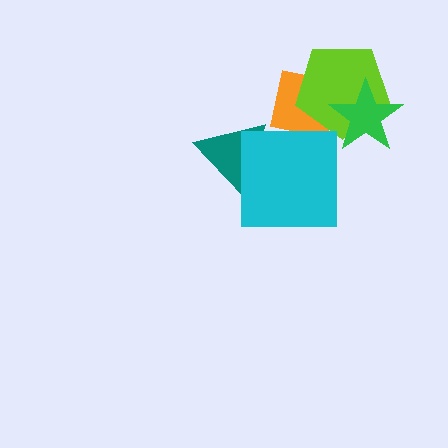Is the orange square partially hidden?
Yes, it is partially covered by another shape.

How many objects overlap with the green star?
1 object overlaps with the green star.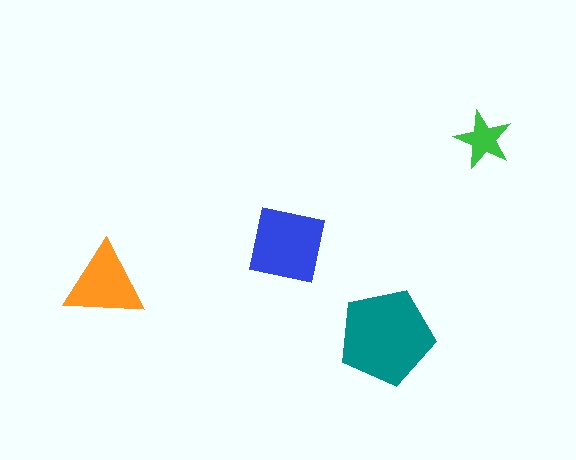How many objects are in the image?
There are 4 objects in the image.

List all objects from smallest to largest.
The green star, the orange triangle, the blue square, the teal pentagon.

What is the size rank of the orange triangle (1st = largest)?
3rd.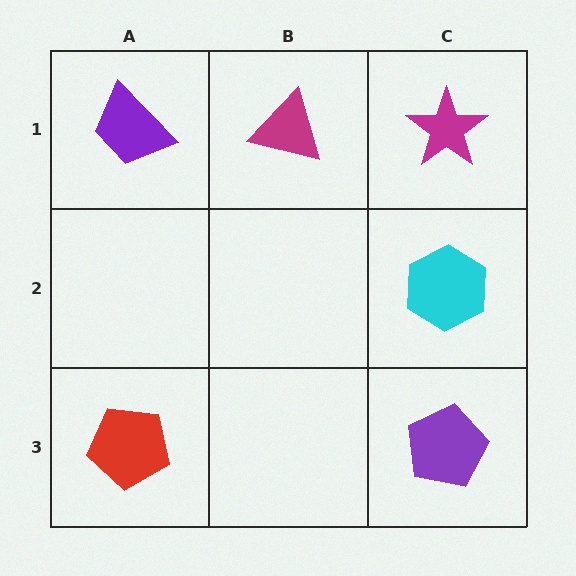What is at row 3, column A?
A red pentagon.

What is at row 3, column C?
A purple pentagon.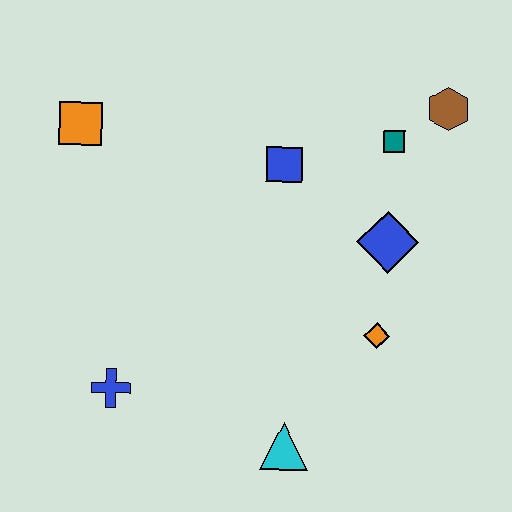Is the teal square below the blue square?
No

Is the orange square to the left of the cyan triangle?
Yes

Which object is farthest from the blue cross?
The brown hexagon is farthest from the blue cross.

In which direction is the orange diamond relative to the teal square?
The orange diamond is below the teal square.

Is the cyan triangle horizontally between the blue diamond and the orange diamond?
No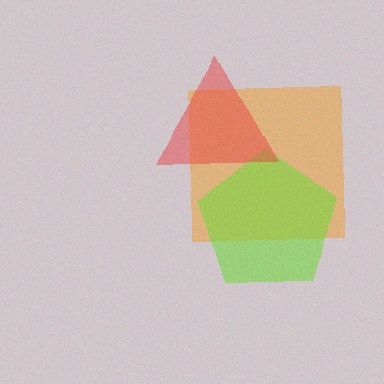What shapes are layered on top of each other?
The layered shapes are: an orange square, a lime pentagon, a red triangle.